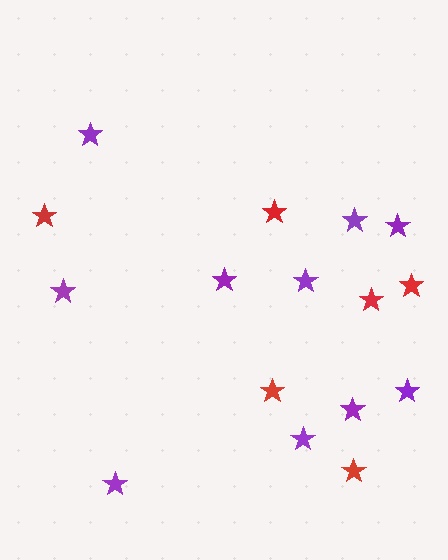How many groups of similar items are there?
There are 2 groups: one group of red stars (6) and one group of purple stars (10).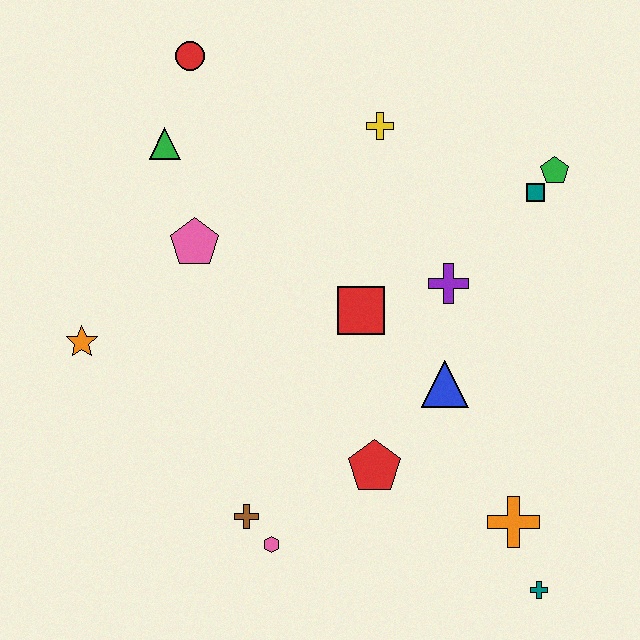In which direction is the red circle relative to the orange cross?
The red circle is above the orange cross.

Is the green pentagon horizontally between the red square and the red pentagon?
No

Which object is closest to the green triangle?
The red circle is closest to the green triangle.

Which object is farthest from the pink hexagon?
The red circle is farthest from the pink hexagon.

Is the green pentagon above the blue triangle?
Yes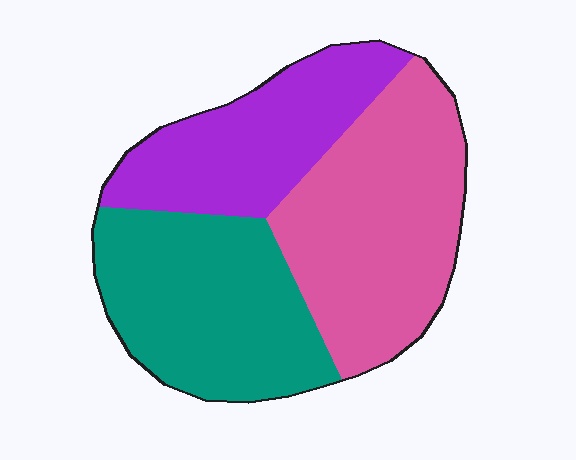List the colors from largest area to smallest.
From largest to smallest: pink, teal, purple.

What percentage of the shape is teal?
Teal takes up between a third and a half of the shape.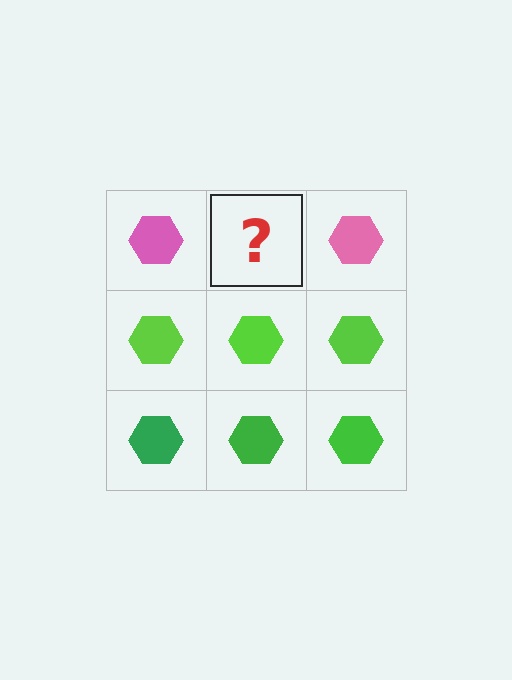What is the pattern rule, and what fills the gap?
The rule is that each row has a consistent color. The gap should be filled with a pink hexagon.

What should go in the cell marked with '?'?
The missing cell should contain a pink hexagon.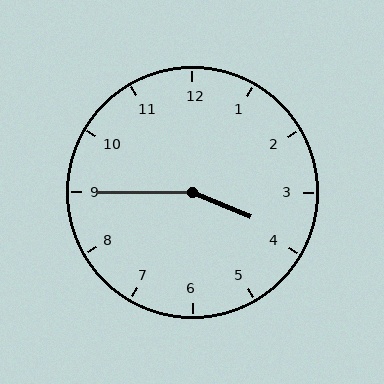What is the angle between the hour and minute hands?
Approximately 158 degrees.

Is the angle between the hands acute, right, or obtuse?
It is obtuse.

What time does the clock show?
3:45.